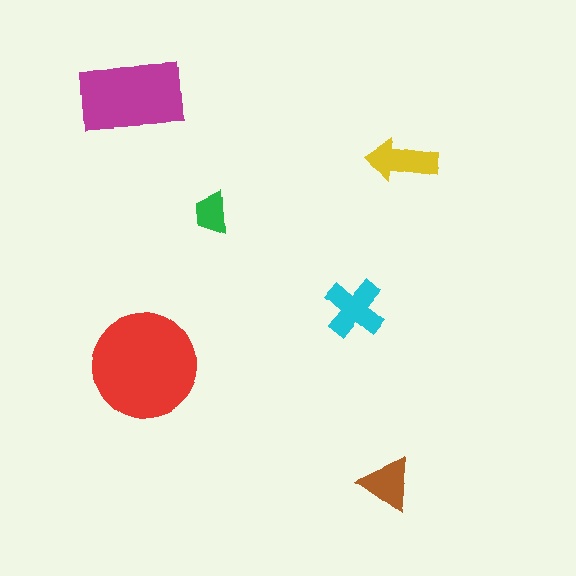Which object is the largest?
The red circle.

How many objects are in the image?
There are 6 objects in the image.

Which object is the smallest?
The green trapezoid.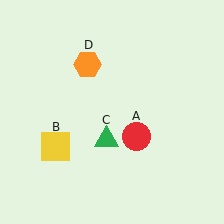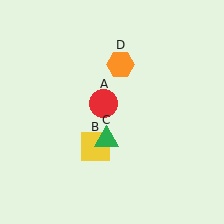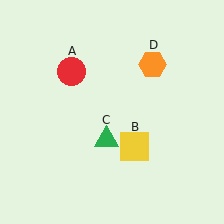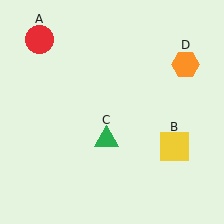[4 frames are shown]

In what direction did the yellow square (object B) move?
The yellow square (object B) moved right.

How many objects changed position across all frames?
3 objects changed position: red circle (object A), yellow square (object B), orange hexagon (object D).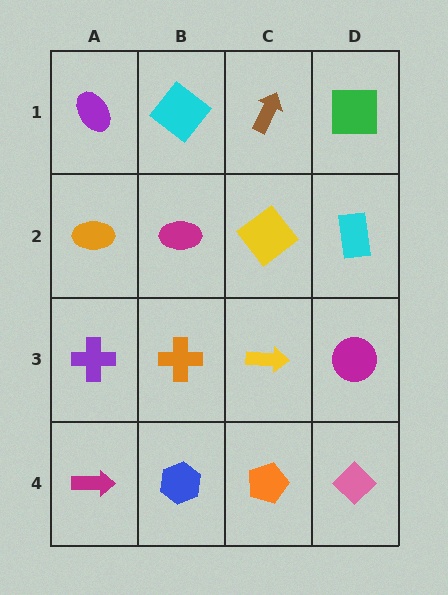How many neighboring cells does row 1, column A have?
2.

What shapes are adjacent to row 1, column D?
A cyan rectangle (row 2, column D), a brown arrow (row 1, column C).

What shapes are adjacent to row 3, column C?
A yellow diamond (row 2, column C), an orange pentagon (row 4, column C), an orange cross (row 3, column B), a magenta circle (row 3, column D).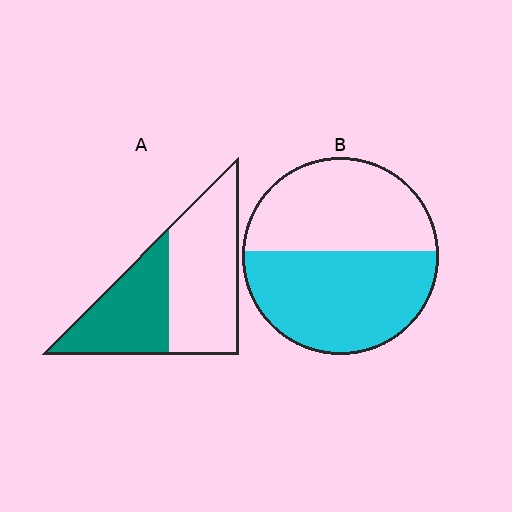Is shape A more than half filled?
No.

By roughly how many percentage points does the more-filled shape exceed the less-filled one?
By roughly 10 percentage points (B over A).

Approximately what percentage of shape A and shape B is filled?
A is approximately 40% and B is approximately 55%.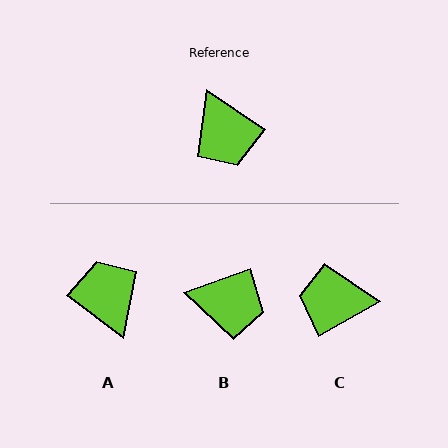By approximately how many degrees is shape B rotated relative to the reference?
Approximately 54 degrees counter-clockwise.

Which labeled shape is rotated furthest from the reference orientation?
A, about 176 degrees away.